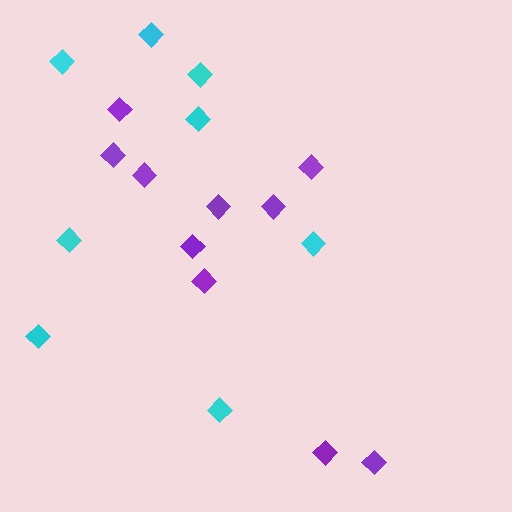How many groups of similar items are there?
There are 2 groups: one group of purple diamonds (10) and one group of cyan diamonds (8).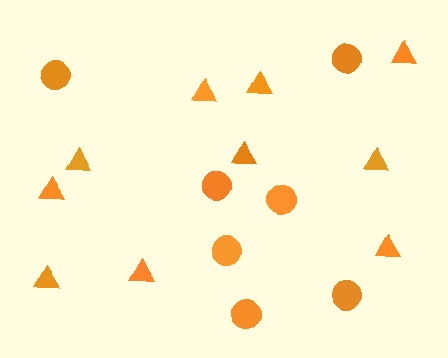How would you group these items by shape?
There are 2 groups: one group of circles (7) and one group of triangles (10).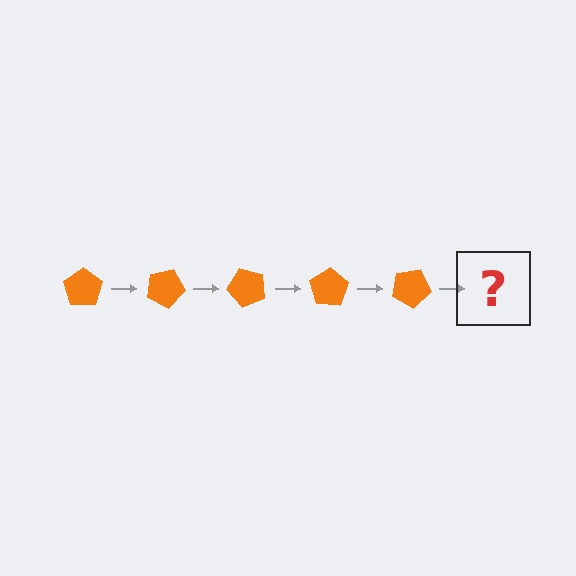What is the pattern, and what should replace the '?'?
The pattern is that the pentagon rotates 25 degrees each step. The '?' should be an orange pentagon rotated 125 degrees.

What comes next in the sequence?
The next element should be an orange pentagon rotated 125 degrees.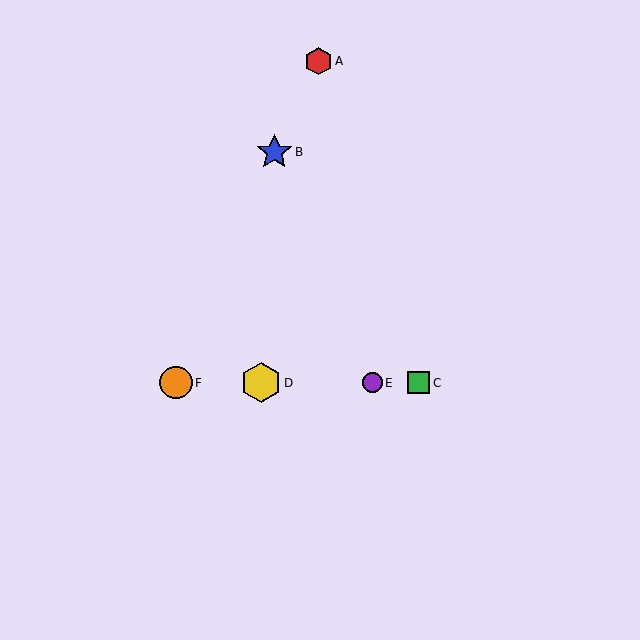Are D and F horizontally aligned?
Yes, both are at y≈383.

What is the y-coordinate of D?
Object D is at y≈383.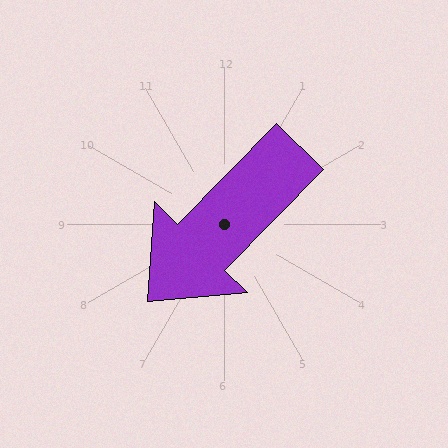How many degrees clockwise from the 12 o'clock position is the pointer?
Approximately 224 degrees.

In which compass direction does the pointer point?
Southwest.